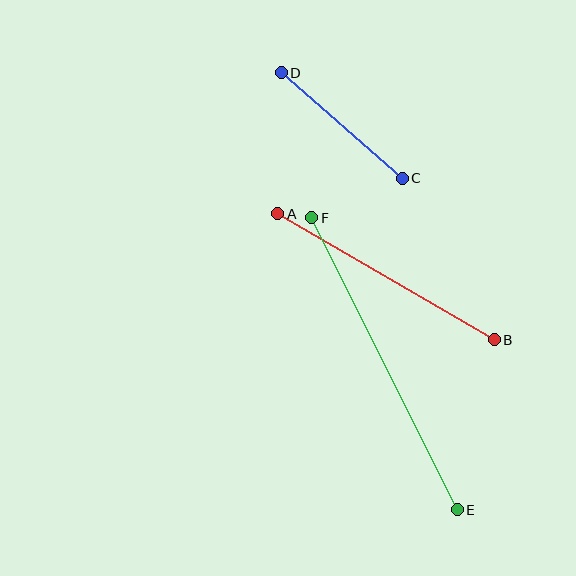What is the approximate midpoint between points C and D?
The midpoint is at approximately (342, 126) pixels.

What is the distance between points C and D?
The distance is approximately 161 pixels.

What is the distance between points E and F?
The distance is approximately 326 pixels.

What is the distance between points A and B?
The distance is approximately 250 pixels.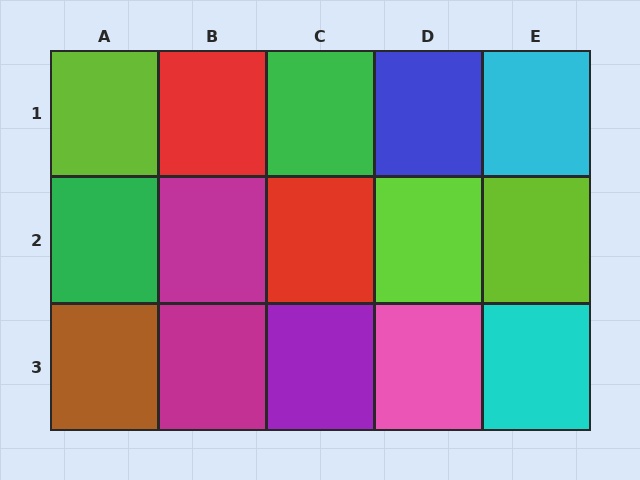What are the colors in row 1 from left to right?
Lime, red, green, blue, cyan.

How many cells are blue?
1 cell is blue.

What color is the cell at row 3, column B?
Magenta.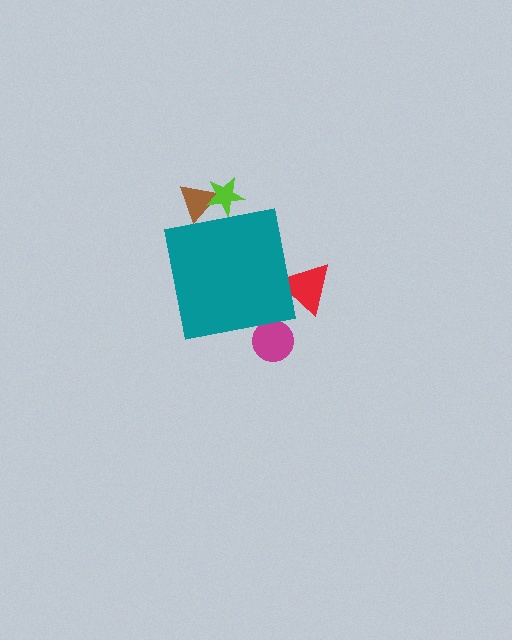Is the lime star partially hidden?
Yes, the lime star is partially hidden behind the teal square.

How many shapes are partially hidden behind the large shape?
4 shapes are partially hidden.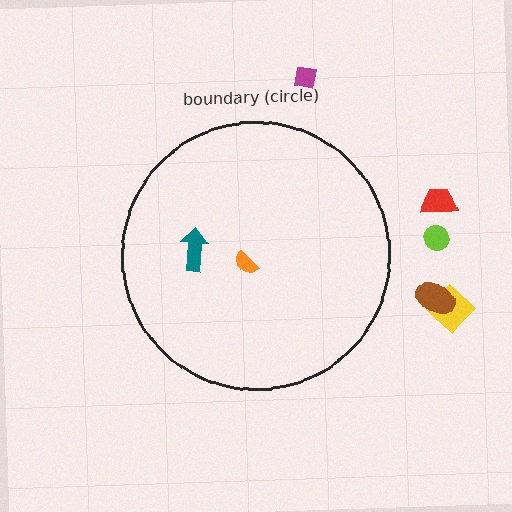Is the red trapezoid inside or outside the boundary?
Outside.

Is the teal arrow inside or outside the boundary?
Inside.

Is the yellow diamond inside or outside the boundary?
Outside.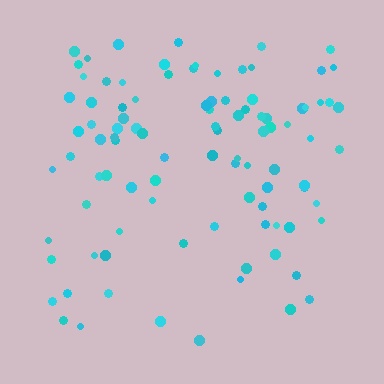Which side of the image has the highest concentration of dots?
The top.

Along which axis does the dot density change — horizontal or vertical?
Vertical.